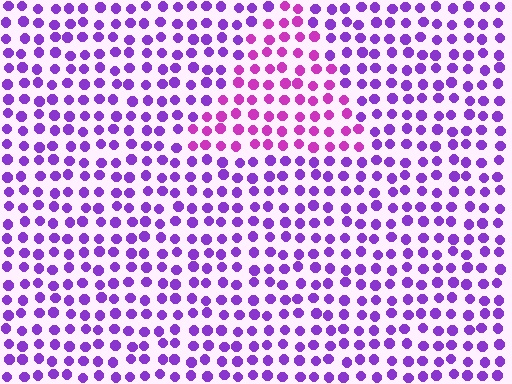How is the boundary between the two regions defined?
The boundary is defined purely by a slight shift in hue (about 33 degrees). Spacing, size, and orientation are identical on both sides.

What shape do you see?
I see a triangle.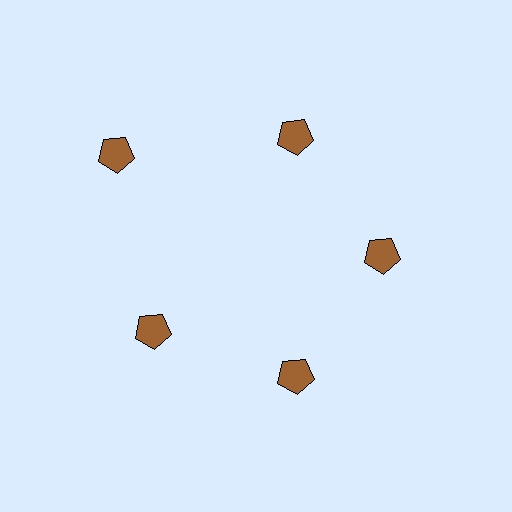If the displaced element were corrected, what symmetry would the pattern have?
It would have 5-fold rotational symmetry — the pattern would map onto itself every 72 degrees.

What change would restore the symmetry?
The symmetry would be restored by moving it inward, back onto the ring so that all 5 pentagons sit at equal angles and equal distance from the center.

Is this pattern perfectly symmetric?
No. The 5 brown pentagons are arranged in a ring, but one element near the 10 o'clock position is pushed outward from the center, breaking the 5-fold rotational symmetry.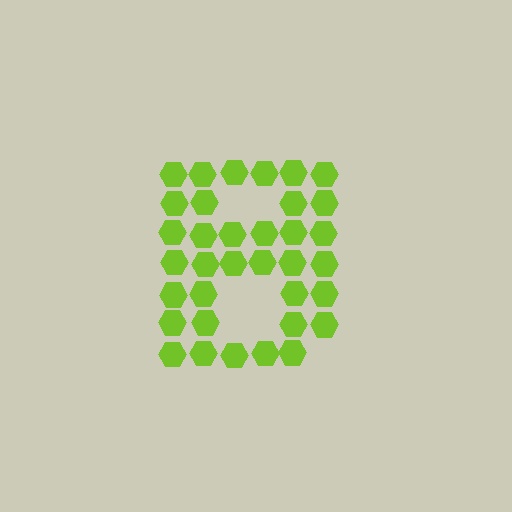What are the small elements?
The small elements are hexagons.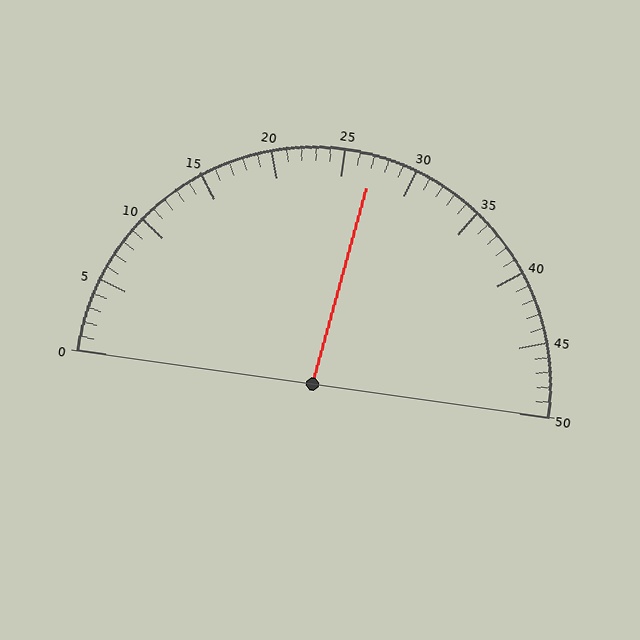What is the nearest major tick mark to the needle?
The nearest major tick mark is 25.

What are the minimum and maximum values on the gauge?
The gauge ranges from 0 to 50.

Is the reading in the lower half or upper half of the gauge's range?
The reading is in the upper half of the range (0 to 50).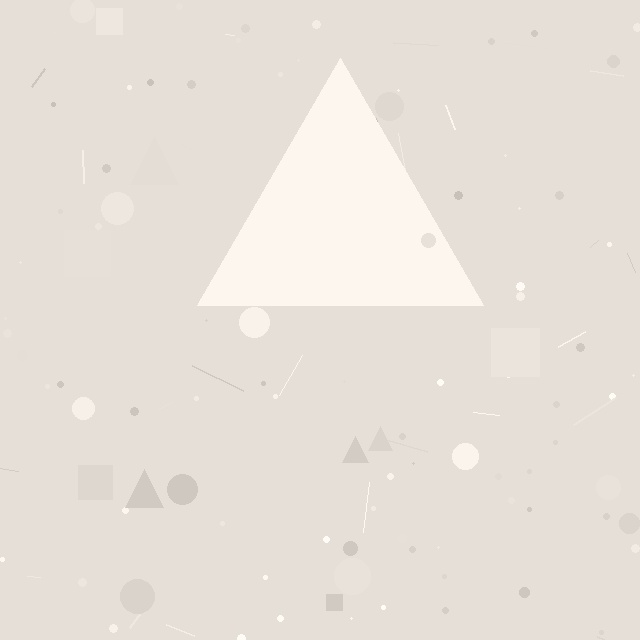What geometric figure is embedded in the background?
A triangle is embedded in the background.